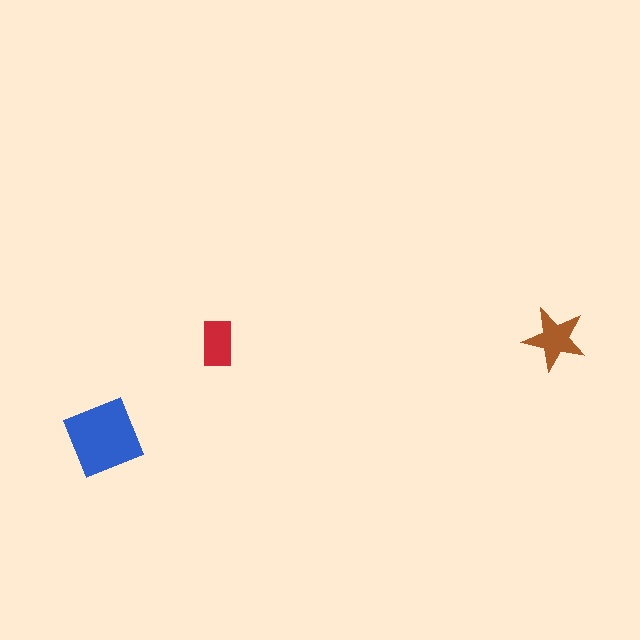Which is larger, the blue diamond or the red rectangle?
The blue diamond.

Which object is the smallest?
The red rectangle.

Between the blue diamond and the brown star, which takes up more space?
The blue diamond.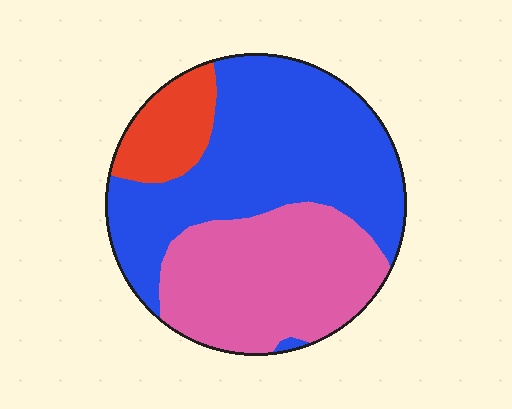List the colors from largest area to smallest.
From largest to smallest: blue, pink, red.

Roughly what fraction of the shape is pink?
Pink takes up between a quarter and a half of the shape.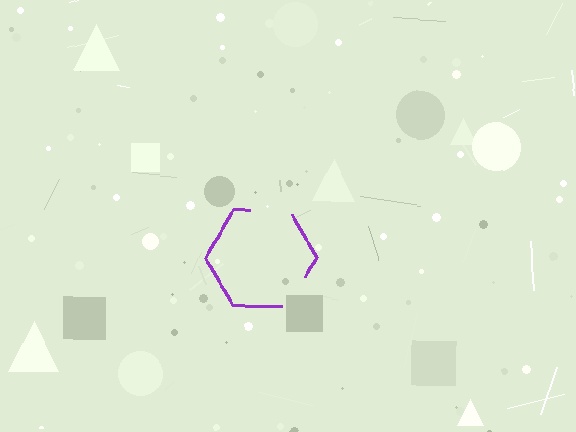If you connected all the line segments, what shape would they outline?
They would outline a hexagon.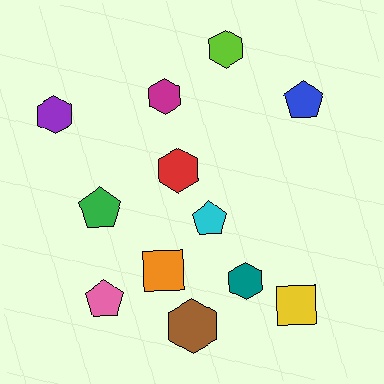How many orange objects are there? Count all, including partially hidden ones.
There is 1 orange object.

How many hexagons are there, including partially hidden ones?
There are 6 hexagons.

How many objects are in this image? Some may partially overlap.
There are 12 objects.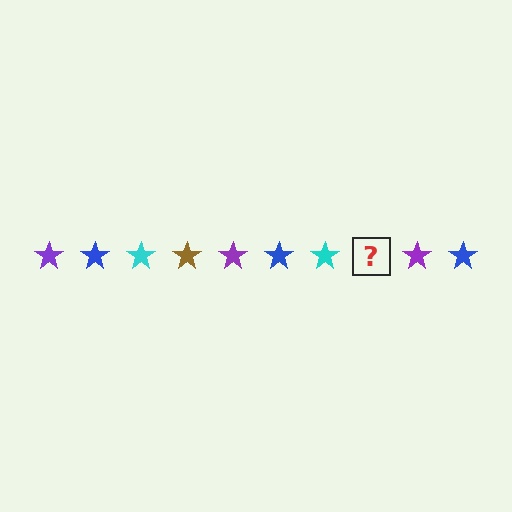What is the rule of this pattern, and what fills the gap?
The rule is that the pattern cycles through purple, blue, cyan, brown stars. The gap should be filled with a brown star.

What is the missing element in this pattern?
The missing element is a brown star.